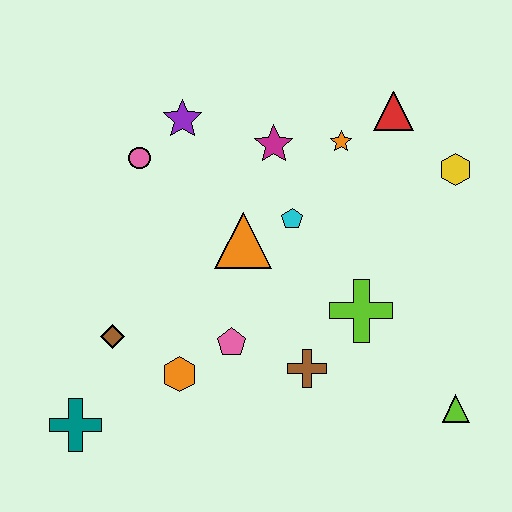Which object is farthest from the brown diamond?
The yellow hexagon is farthest from the brown diamond.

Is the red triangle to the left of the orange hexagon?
No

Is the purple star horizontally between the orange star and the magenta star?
No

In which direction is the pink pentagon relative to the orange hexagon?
The pink pentagon is to the right of the orange hexagon.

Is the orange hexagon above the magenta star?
No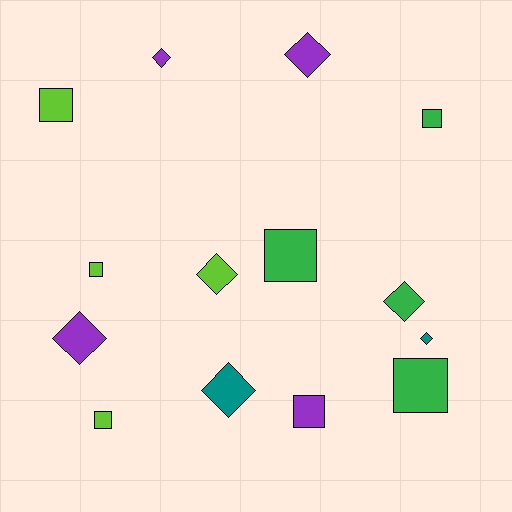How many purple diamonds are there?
There are 3 purple diamonds.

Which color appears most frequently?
Lime, with 4 objects.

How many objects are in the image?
There are 14 objects.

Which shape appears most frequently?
Square, with 7 objects.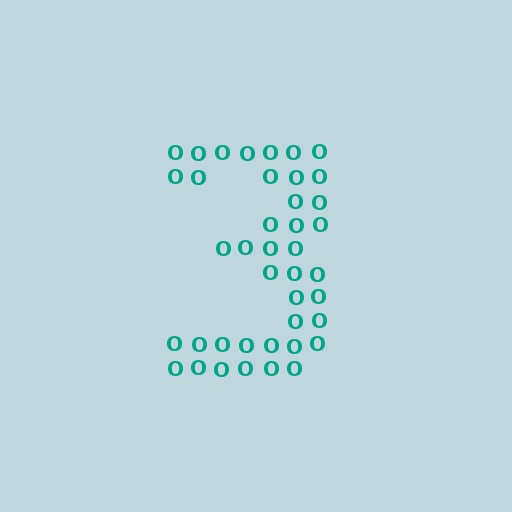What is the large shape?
The large shape is the digit 3.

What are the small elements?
The small elements are letter O's.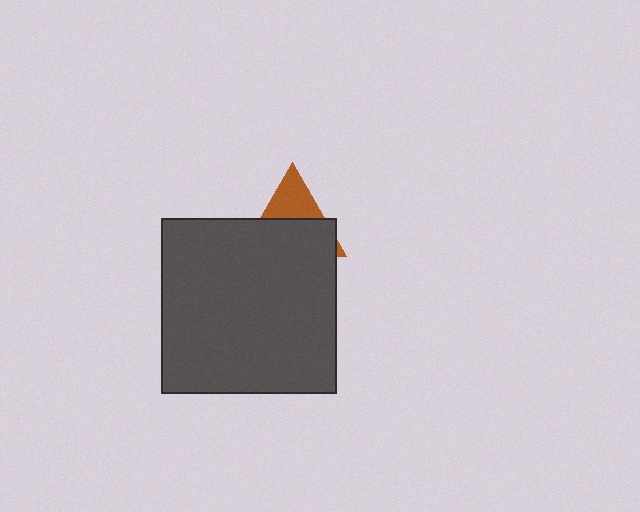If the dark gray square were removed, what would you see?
You would see the complete brown triangle.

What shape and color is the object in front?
The object in front is a dark gray square.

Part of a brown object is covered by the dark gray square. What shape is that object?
It is a triangle.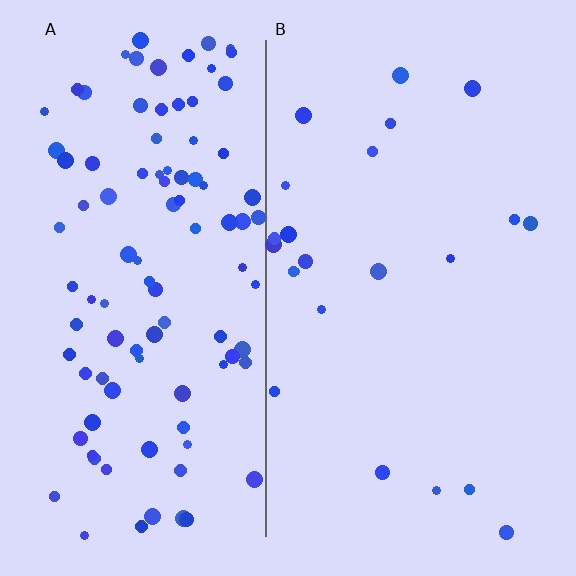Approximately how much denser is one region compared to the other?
Approximately 4.4× — region A over region B.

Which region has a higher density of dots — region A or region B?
A (the left).